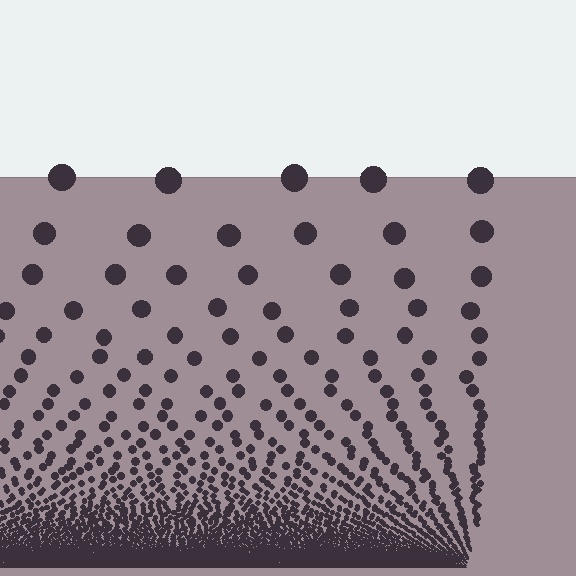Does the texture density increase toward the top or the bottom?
Density increases toward the bottom.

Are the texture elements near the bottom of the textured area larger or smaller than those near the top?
Smaller. The gradient is inverted — elements near the bottom are smaller and denser.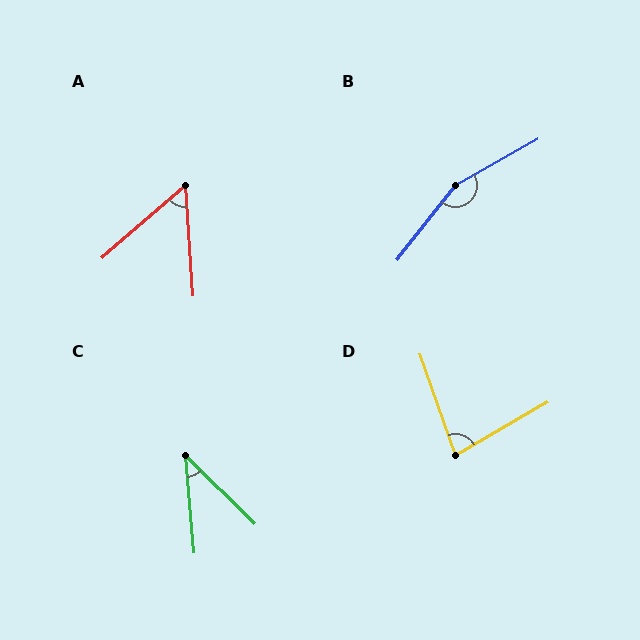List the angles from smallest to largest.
C (40°), A (53°), D (80°), B (157°).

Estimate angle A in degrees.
Approximately 53 degrees.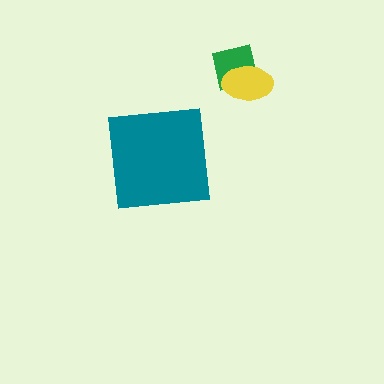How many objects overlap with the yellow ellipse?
1 object overlaps with the yellow ellipse.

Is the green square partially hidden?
Yes, it is partially covered by another shape.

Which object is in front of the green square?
The yellow ellipse is in front of the green square.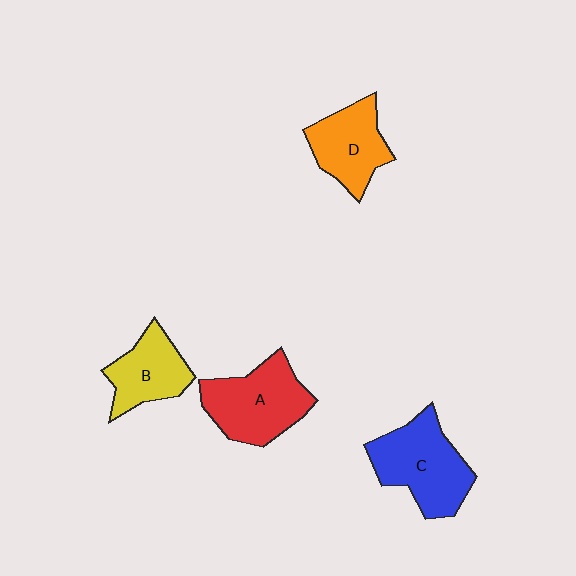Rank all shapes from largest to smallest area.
From largest to smallest: C (blue), A (red), D (orange), B (yellow).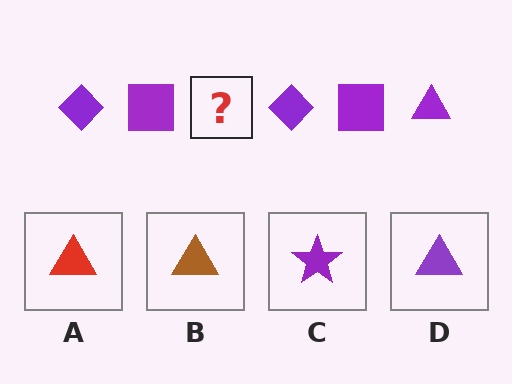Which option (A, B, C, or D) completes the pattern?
D.